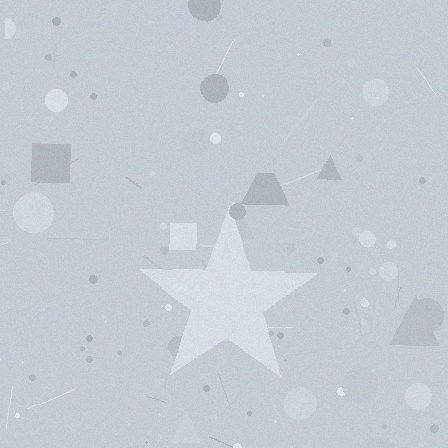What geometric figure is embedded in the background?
A star is embedded in the background.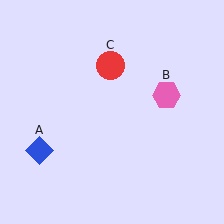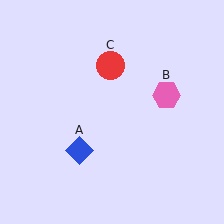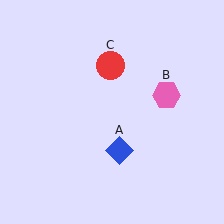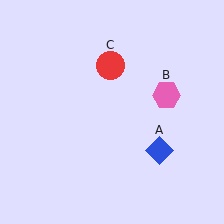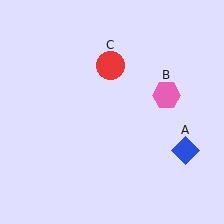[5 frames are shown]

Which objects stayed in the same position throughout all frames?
Pink hexagon (object B) and red circle (object C) remained stationary.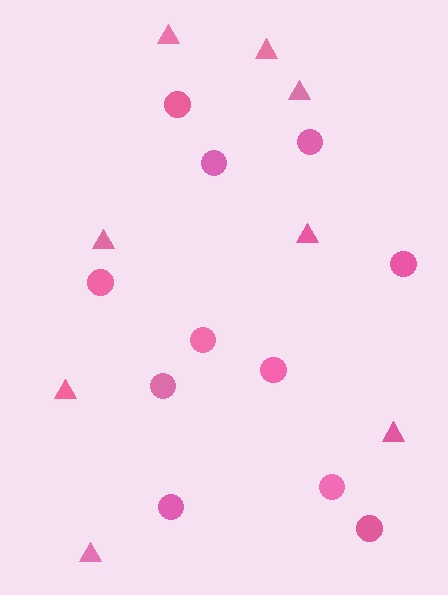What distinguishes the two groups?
There are 2 groups: one group of triangles (8) and one group of circles (11).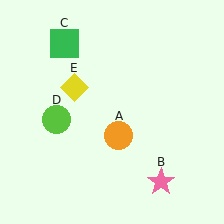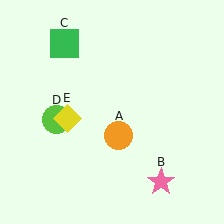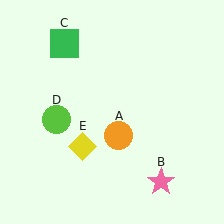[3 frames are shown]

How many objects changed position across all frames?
1 object changed position: yellow diamond (object E).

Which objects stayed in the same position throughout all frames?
Orange circle (object A) and pink star (object B) and green square (object C) and lime circle (object D) remained stationary.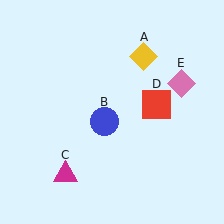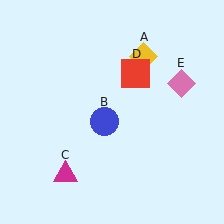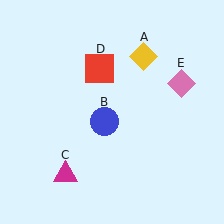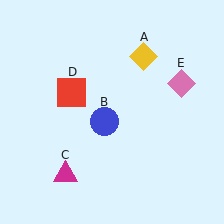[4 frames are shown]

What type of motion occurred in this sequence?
The red square (object D) rotated counterclockwise around the center of the scene.